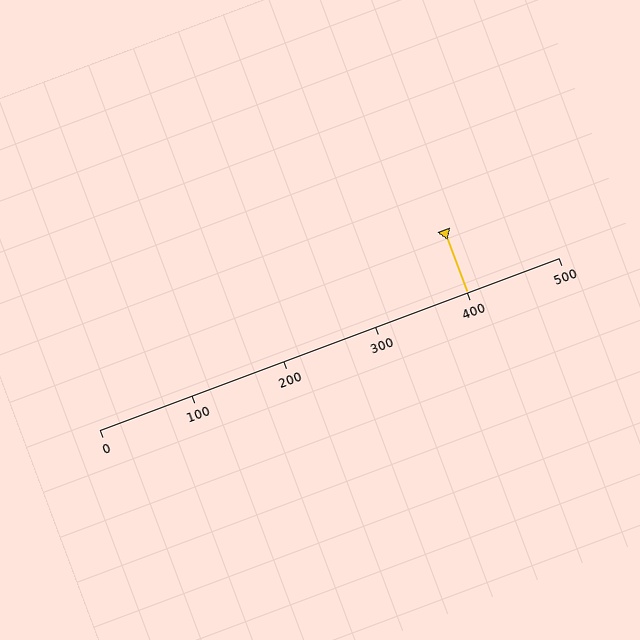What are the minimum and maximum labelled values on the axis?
The axis runs from 0 to 500.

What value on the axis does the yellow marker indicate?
The marker indicates approximately 400.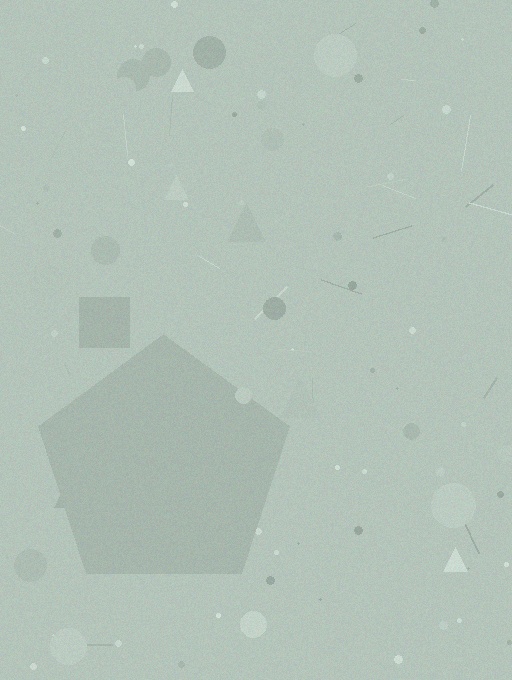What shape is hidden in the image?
A pentagon is hidden in the image.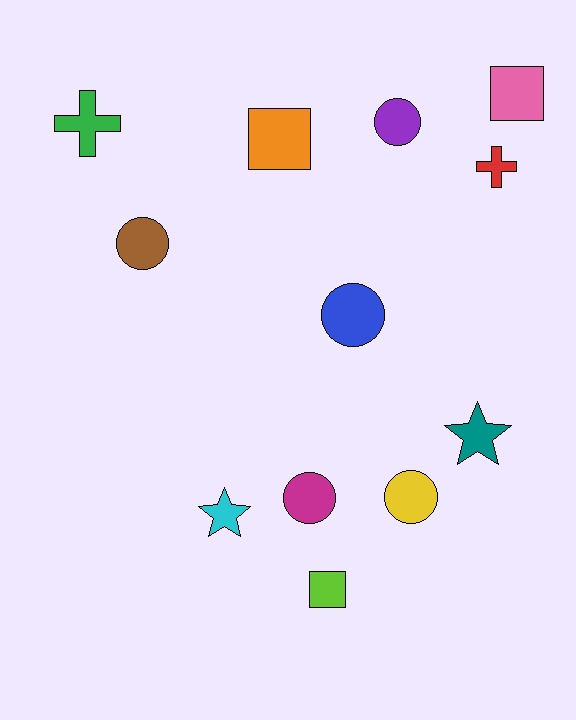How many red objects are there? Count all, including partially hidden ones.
There is 1 red object.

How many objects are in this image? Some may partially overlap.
There are 12 objects.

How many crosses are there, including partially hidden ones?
There are 2 crosses.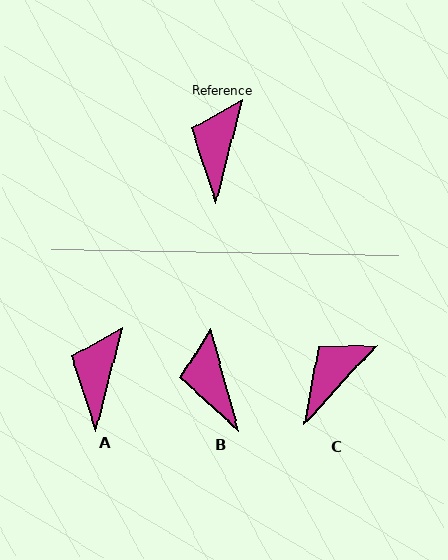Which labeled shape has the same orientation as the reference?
A.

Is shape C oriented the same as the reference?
No, it is off by about 28 degrees.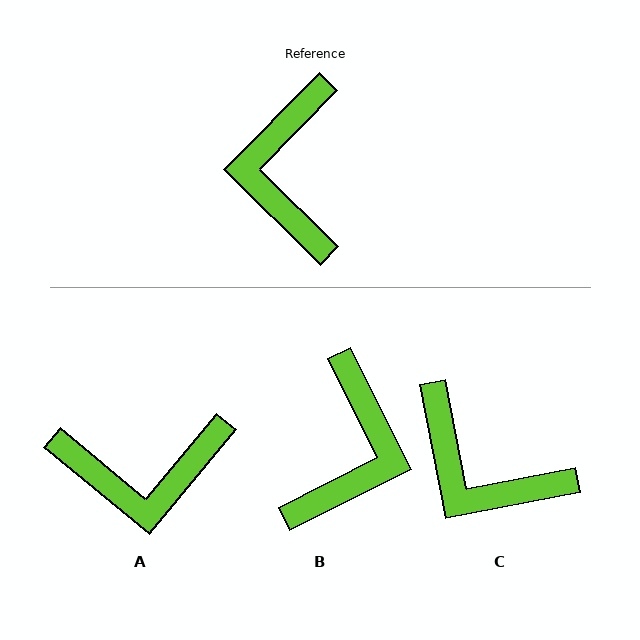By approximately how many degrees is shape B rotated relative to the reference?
Approximately 161 degrees counter-clockwise.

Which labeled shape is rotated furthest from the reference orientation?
B, about 161 degrees away.